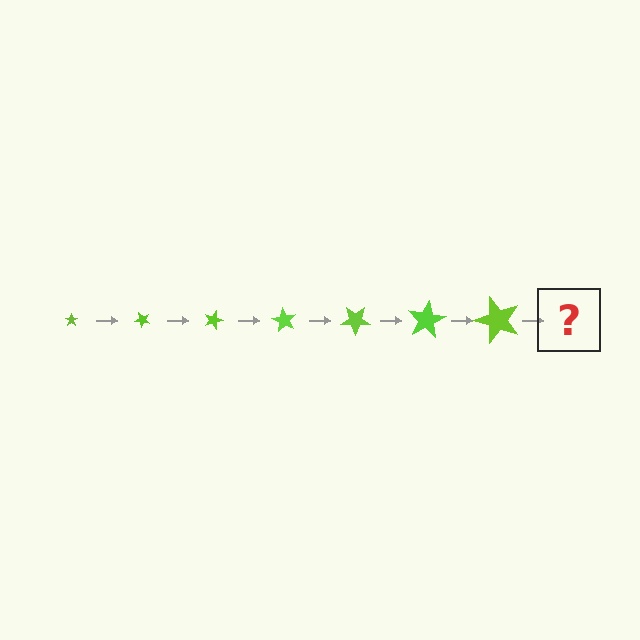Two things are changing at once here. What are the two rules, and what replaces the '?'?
The two rules are that the star grows larger each step and it rotates 45 degrees each step. The '?' should be a star, larger than the previous one and rotated 315 degrees from the start.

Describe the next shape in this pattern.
It should be a star, larger than the previous one and rotated 315 degrees from the start.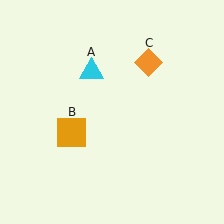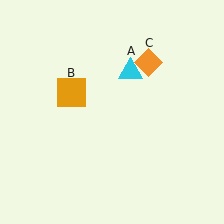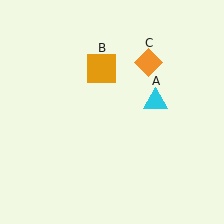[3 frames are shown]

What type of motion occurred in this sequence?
The cyan triangle (object A), orange square (object B) rotated clockwise around the center of the scene.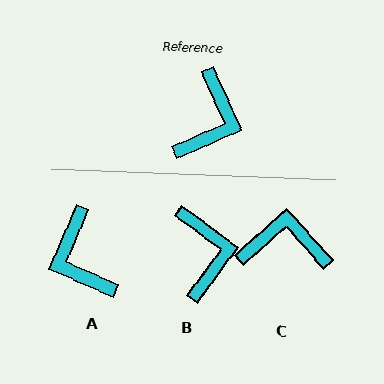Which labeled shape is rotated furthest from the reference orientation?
A, about 137 degrees away.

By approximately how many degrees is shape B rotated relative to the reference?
Approximately 30 degrees counter-clockwise.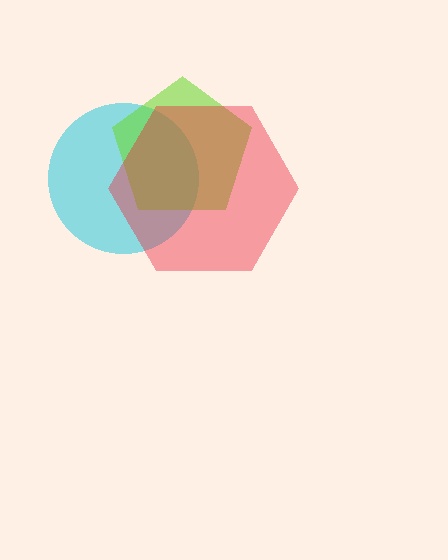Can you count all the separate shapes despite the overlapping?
Yes, there are 3 separate shapes.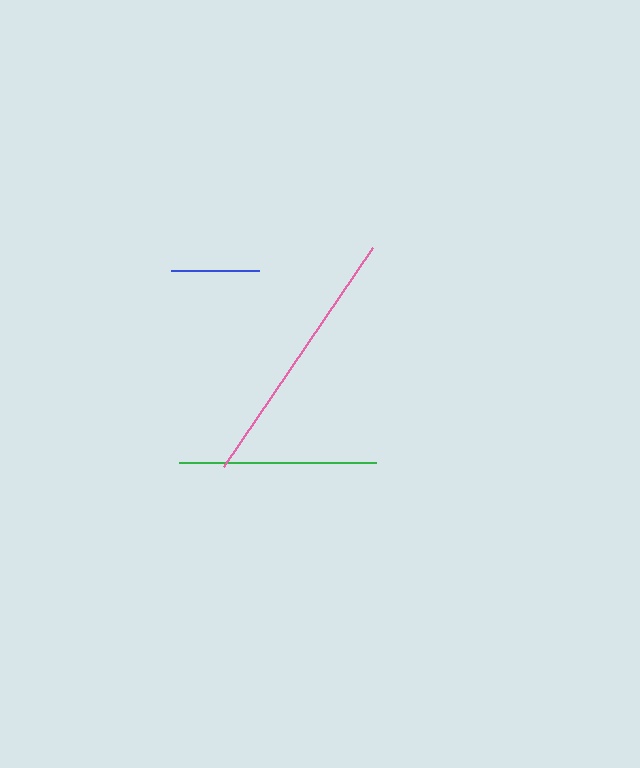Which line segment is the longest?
The pink line is the longest at approximately 265 pixels.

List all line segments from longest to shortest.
From longest to shortest: pink, green, blue.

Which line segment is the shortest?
The blue line is the shortest at approximately 88 pixels.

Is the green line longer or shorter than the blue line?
The green line is longer than the blue line.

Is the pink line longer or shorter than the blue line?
The pink line is longer than the blue line.